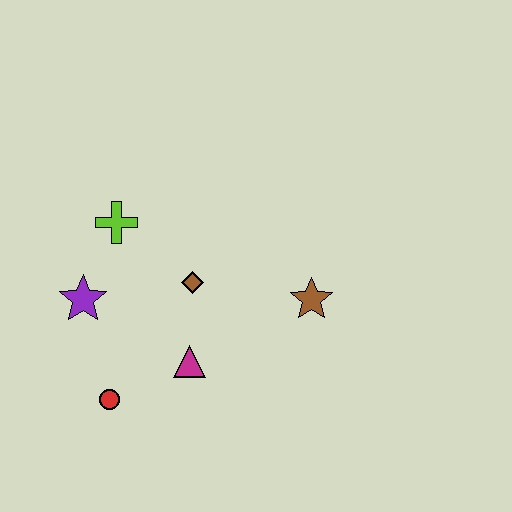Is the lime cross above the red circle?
Yes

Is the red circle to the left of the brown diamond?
Yes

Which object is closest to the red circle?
The magenta triangle is closest to the red circle.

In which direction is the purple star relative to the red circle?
The purple star is above the red circle.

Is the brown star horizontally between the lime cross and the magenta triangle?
No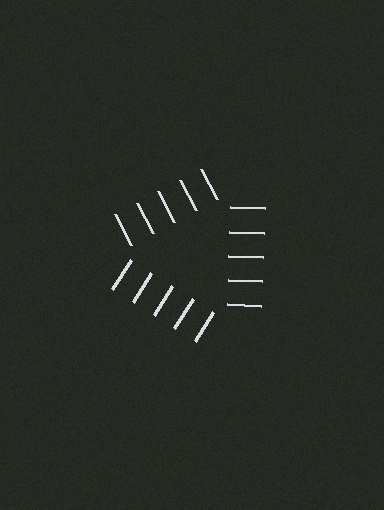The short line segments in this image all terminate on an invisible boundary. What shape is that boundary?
An illusory triangle — the line segments terminate on its edges but no continuous stroke is drawn.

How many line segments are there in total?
15 — 5 along each of the 3 edges.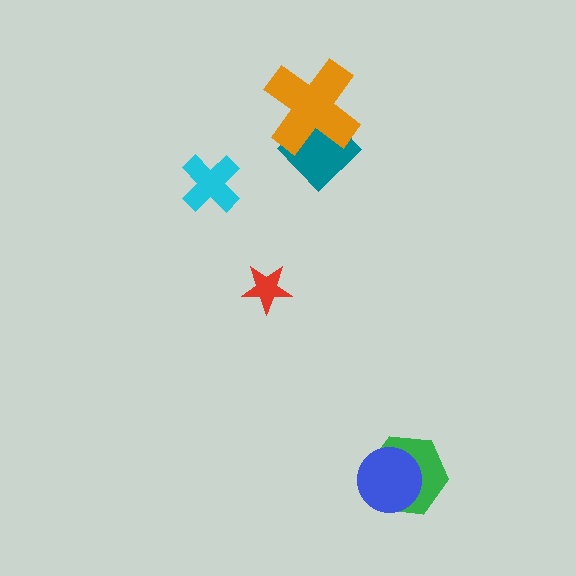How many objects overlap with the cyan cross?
0 objects overlap with the cyan cross.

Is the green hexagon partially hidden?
Yes, it is partially covered by another shape.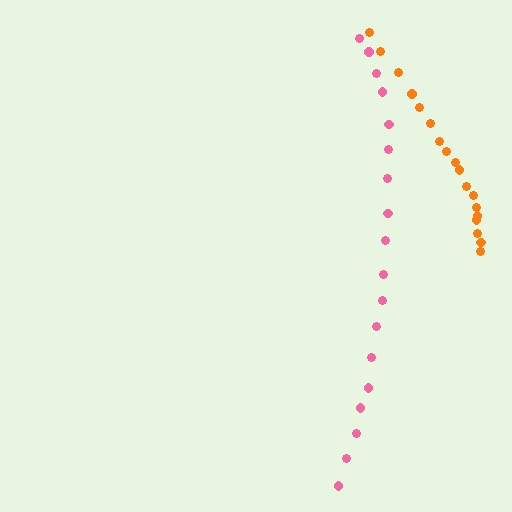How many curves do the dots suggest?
There are 2 distinct paths.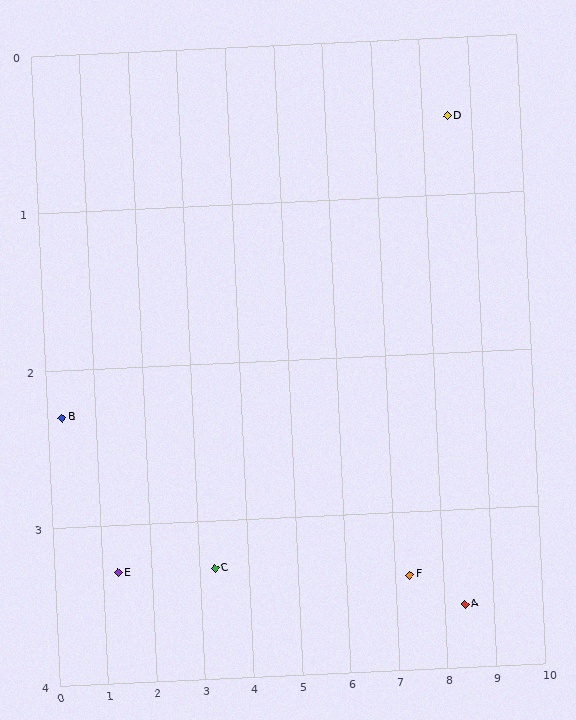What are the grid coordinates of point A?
Point A is at approximately (8.4, 3.6).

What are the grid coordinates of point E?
Point E is at approximately (1.3, 3.3).